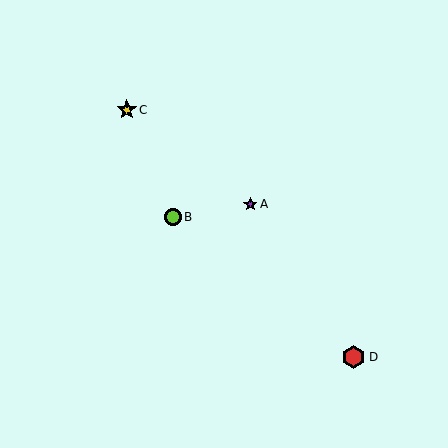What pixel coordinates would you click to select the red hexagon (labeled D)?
Click at (354, 357) to select the red hexagon D.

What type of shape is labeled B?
Shape B is a lime circle.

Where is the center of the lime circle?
The center of the lime circle is at (173, 217).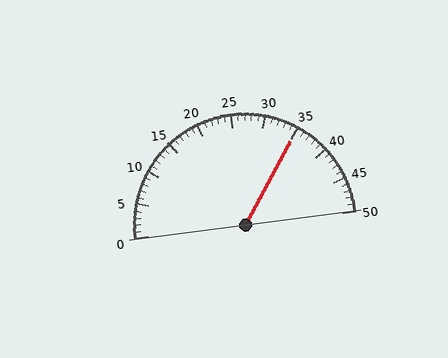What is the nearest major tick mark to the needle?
The nearest major tick mark is 35.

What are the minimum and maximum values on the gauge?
The gauge ranges from 0 to 50.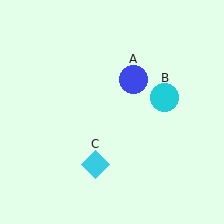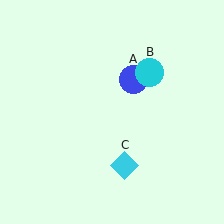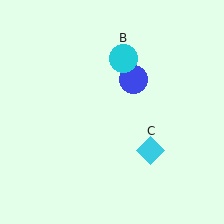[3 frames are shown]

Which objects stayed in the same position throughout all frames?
Blue circle (object A) remained stationary.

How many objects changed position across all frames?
2 objects changed position: cyan circle (object B), cyan diamond (object C).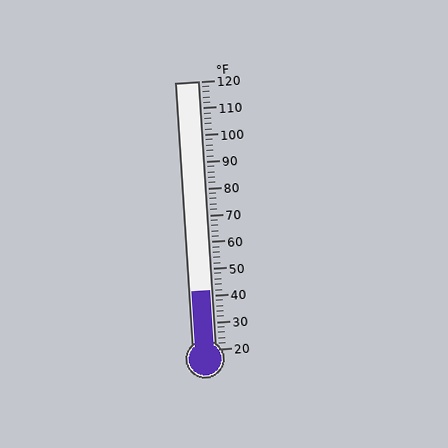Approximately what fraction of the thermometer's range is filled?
The thermometer is filled to approximately 20% of its range.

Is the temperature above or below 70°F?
The temperature is below 70°F.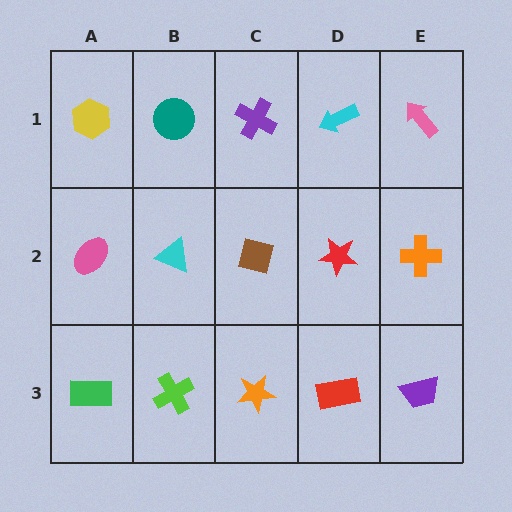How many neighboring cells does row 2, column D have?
4.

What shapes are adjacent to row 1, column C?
A brown square (row 2, column C), a teal circle (row 1, column B), a cyan arrow (row 1, column D).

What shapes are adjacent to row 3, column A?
A pink ellipse (row 2, column A), a lime cross (row 3, column B).